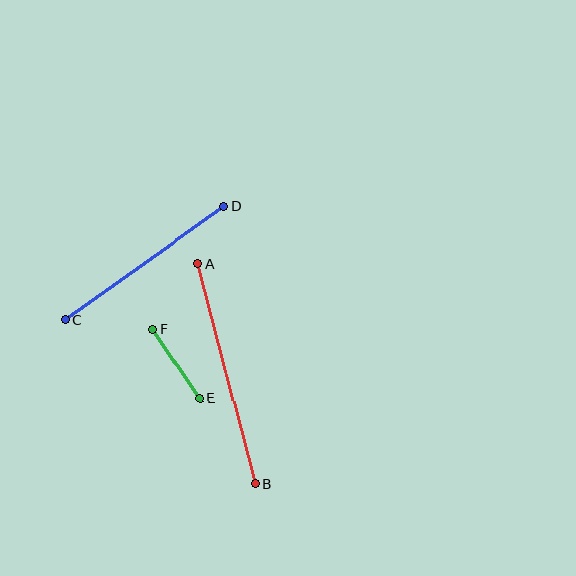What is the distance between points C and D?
The distance is approximately 194 pixels.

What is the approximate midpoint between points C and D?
The midpoint is at approximately (144, 263) pixels.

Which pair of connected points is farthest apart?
Points A and B are farthest apart.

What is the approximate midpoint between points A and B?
The midpoint is at approximately (226, 374) pixels.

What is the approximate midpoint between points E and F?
The midpoint is at approximately (176, 364) pixels.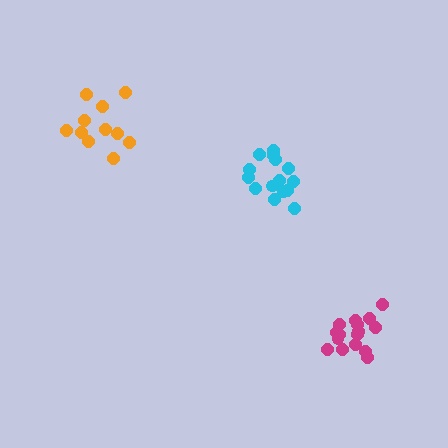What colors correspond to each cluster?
The clusters are colored: orange, cyan, magenta.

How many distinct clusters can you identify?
There are 3 distinct clusters.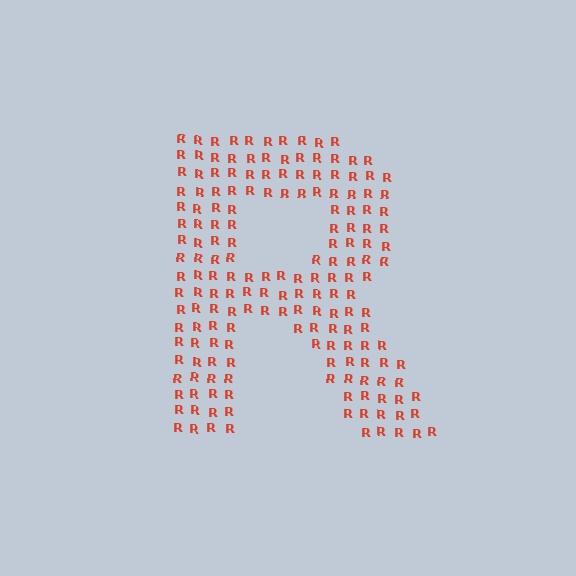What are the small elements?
The small elements are letter R's.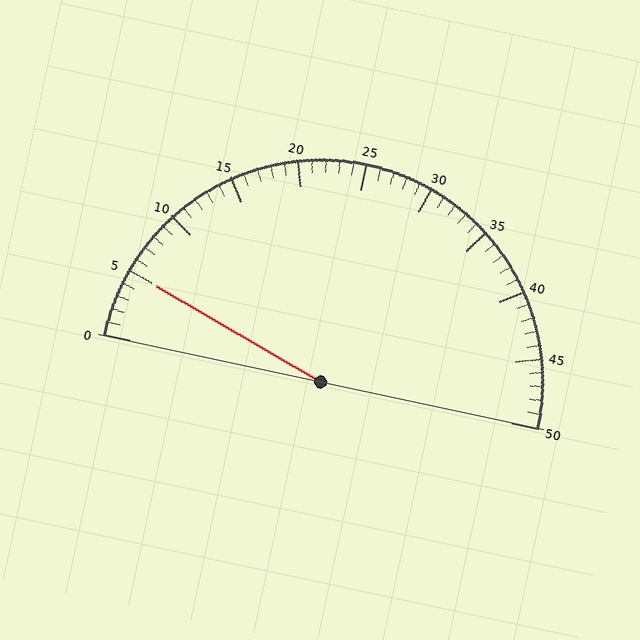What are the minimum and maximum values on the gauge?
The gauge ranges from 0 to 50.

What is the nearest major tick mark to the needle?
The nearest major tick mark is 5.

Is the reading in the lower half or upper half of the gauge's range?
The reading is in the lower half of the range (0 to 50).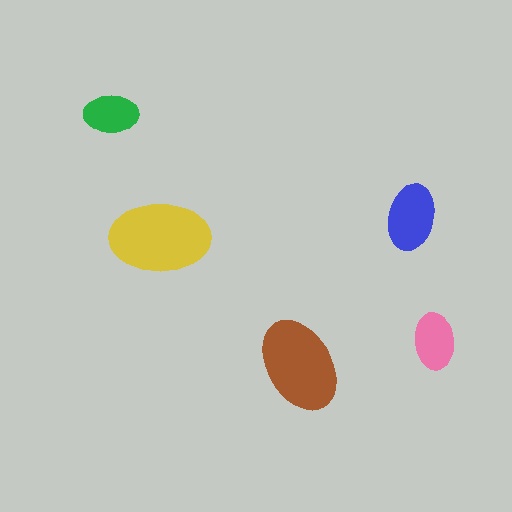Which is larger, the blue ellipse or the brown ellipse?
The brown one.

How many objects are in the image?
There are 5 objects in the image.